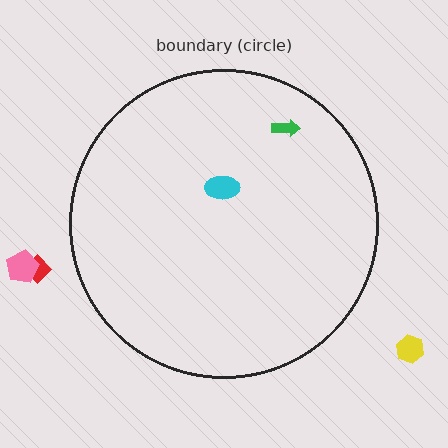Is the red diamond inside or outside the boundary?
Outside.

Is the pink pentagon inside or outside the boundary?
Outside.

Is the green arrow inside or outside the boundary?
Inside.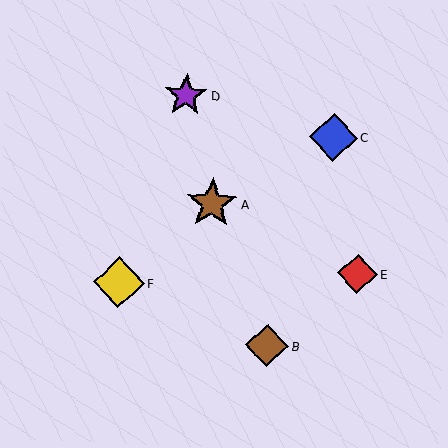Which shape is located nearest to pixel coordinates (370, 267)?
The red diamond (labeled E) at (358, 274) is nearest to that location.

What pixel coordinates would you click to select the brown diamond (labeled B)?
Click at (267, 346) to select the brown diamond B.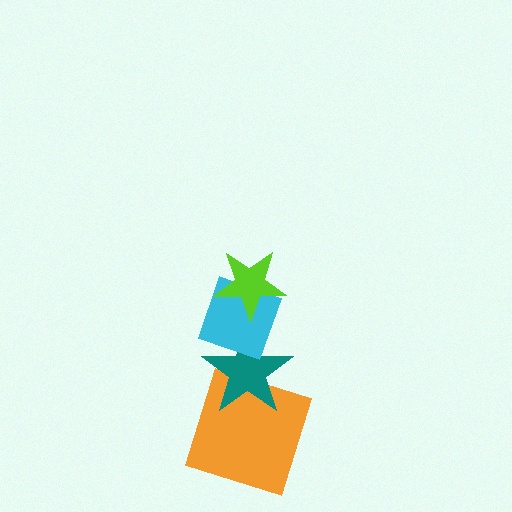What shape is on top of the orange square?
The teal star is on top of the orange square.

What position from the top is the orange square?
The orange square is 4th from the top.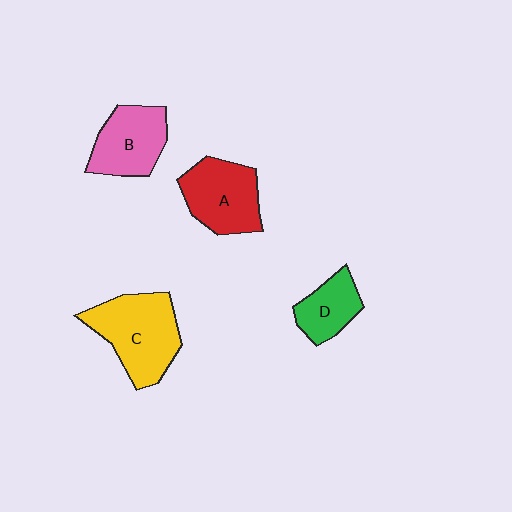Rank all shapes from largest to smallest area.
From largest to smallest: C (yellow), A (red), B (pink), D (green).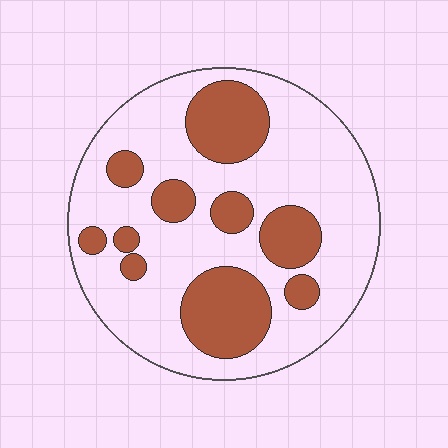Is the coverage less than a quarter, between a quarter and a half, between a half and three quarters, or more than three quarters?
Between a quarter and a half.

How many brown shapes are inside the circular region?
10.